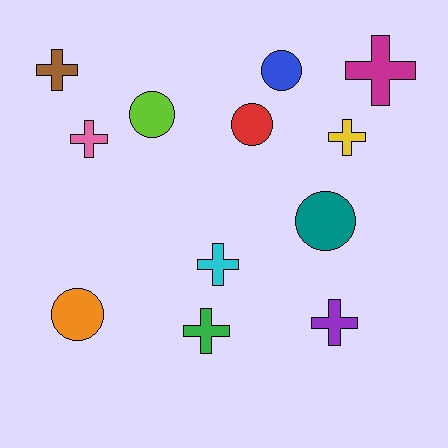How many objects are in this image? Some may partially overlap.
There are 12 objects.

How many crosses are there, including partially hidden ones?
There are 7 crosses.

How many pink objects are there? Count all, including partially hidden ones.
There is 1 pink object.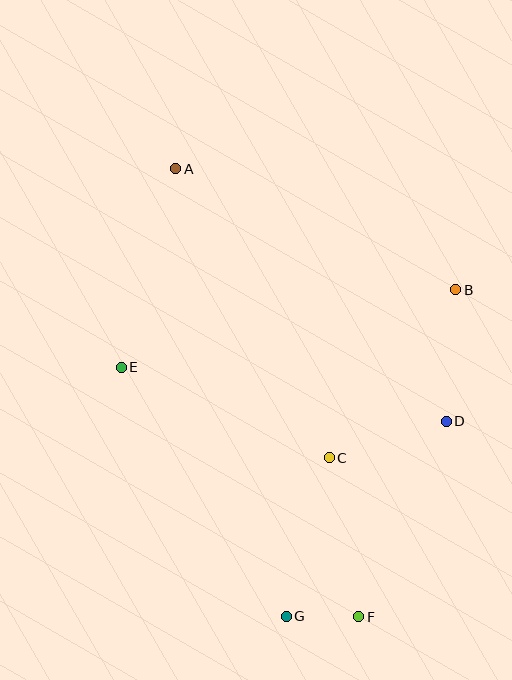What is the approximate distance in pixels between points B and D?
The distance between B and D is approximately 132 pixels.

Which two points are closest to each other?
Points F and G are closest to each other.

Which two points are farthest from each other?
Points A and F are farthest from each other.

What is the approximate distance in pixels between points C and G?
The distance between C and G is approximately 164 pixels.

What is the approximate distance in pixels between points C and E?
The distance between C and E is approximately 227 pixels.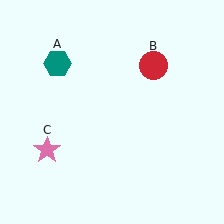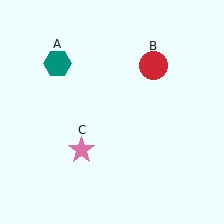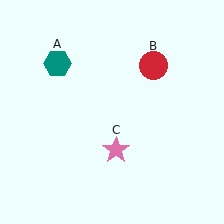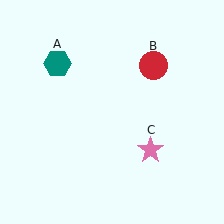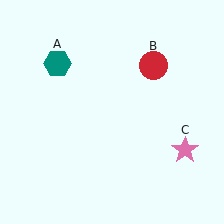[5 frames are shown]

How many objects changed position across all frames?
1 object changed position: pink star (object C).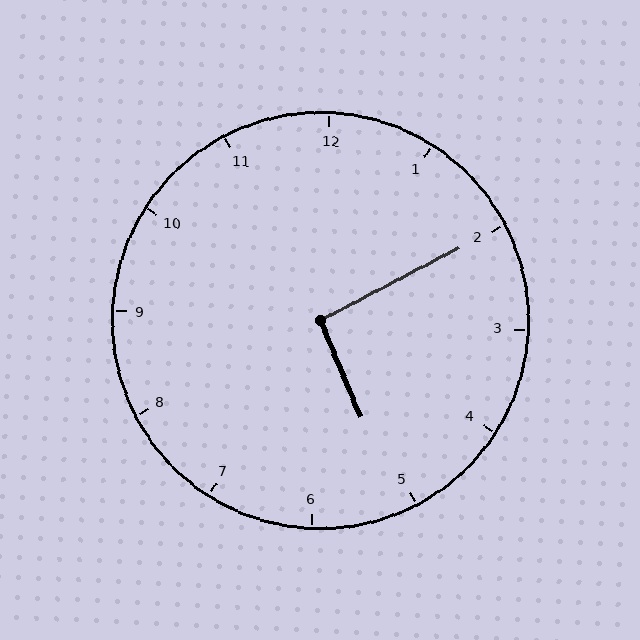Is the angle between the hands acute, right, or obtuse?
It is right.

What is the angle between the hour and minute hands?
Approximately 95 degrees.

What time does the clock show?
5:10.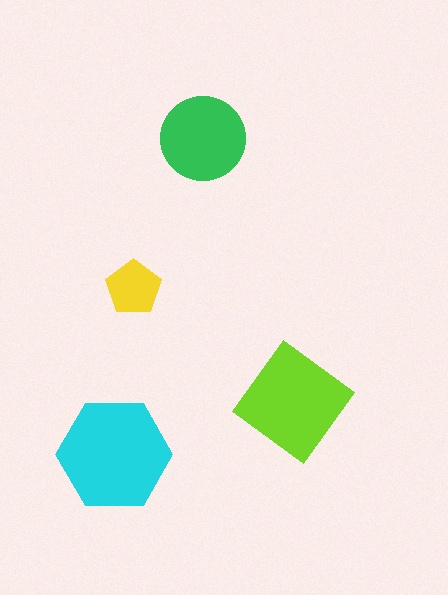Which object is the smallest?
The yellow pentagon.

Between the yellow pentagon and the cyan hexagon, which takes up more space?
The cyan hexagon.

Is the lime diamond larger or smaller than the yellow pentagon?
Larger.